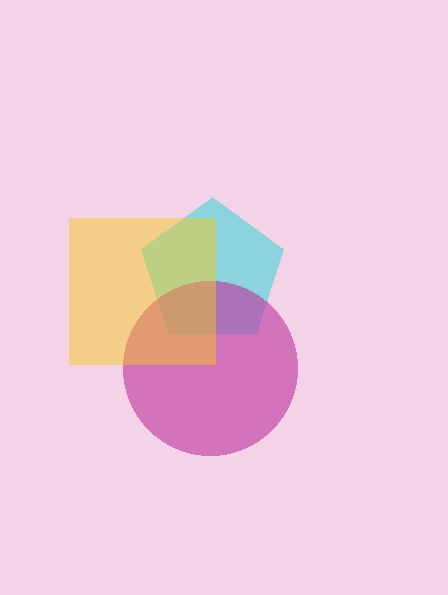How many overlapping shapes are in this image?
There are 3 overlapping shapes in the image.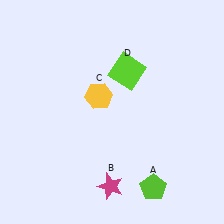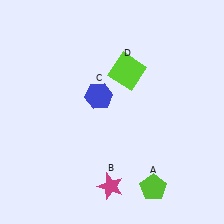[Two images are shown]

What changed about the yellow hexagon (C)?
In Image 1, C is yellow. In Image 2, it changed to blue.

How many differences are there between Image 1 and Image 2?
There is 1 difference between the two images.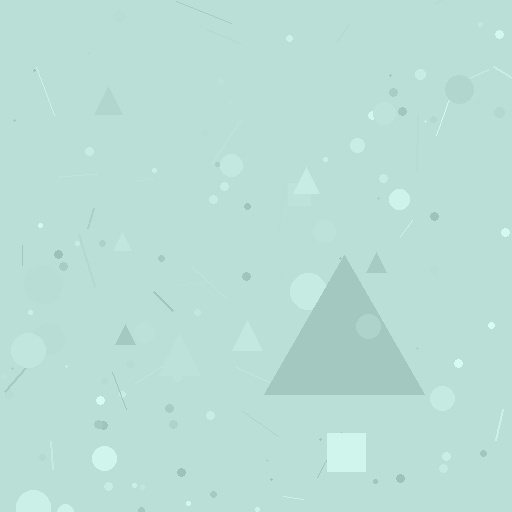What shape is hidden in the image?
A triangle is hidden in the image.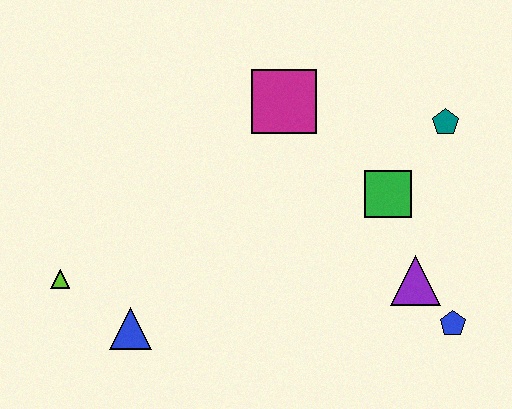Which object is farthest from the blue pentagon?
The lime triangle is farthest from the blue pentagon.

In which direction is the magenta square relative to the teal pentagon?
The magenta square is to the left of the teal pentagon.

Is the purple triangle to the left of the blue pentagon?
Yes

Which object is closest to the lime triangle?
The blue triangle is closest to the lime triangle.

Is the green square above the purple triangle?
Yes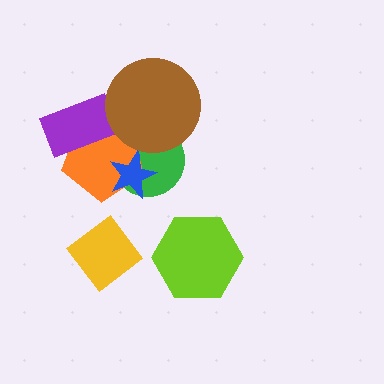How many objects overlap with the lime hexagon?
0 objects overlap with the lime hexagon.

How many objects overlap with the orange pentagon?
4 objects overlap with the orange pentagon.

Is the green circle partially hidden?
Yes, it is partially covered by another shape.